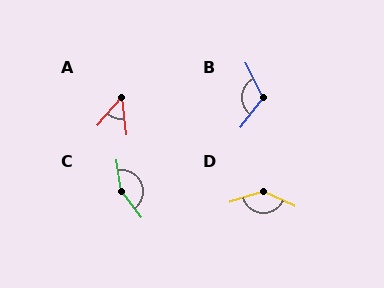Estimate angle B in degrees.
Approximately 115 degrees.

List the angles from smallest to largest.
A (48°), B (115°), D (138°), C (151°).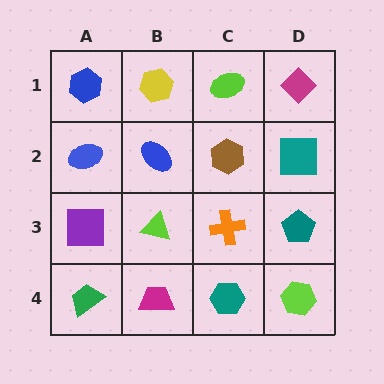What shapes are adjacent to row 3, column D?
A teal square (row 2, column D), a lime hexagon (row 4, column D), an orange cross (row 3, column C).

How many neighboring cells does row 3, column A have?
3.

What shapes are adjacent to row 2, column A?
A blue hexagon (row 1, column A), a purple square (row 3, column A), a blue ellipse (row 2, column B).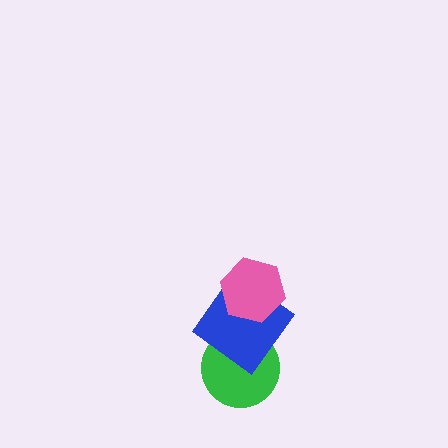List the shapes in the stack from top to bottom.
From top to bottom: the pink hexagon, the blue diamond, the green circle.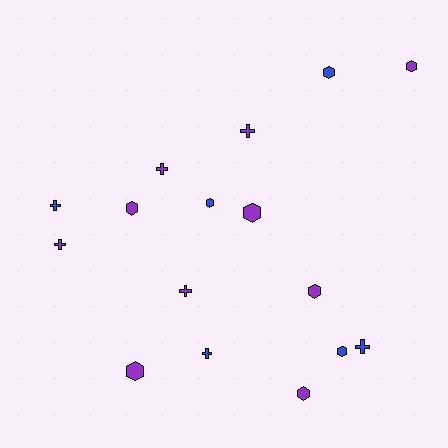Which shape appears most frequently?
Hexagon, with 9 objects.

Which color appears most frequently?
Purple, with 10 objects.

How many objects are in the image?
There are 16 objects.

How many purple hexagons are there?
There are 6 purple hexagons.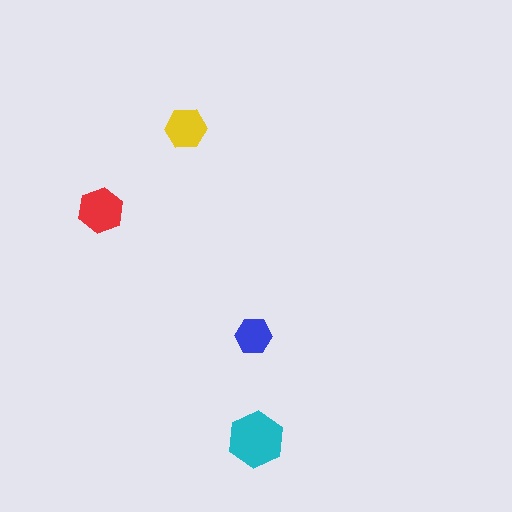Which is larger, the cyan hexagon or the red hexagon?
The cyan one.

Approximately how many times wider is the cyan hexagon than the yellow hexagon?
About 1.5 times wider.